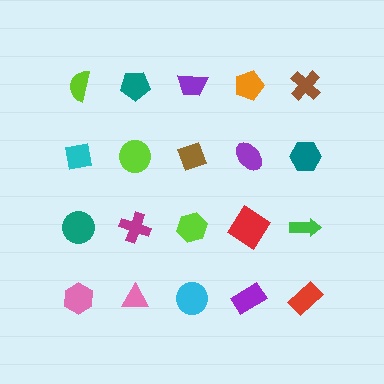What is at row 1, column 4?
An orange pentagon.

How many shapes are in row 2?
5 shapes.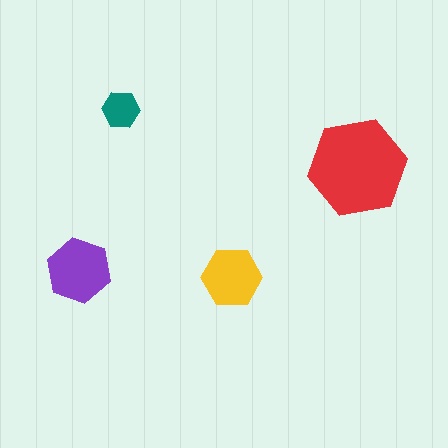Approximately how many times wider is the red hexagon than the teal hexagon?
About 2.5 times wider.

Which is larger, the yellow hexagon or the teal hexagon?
The yellow one.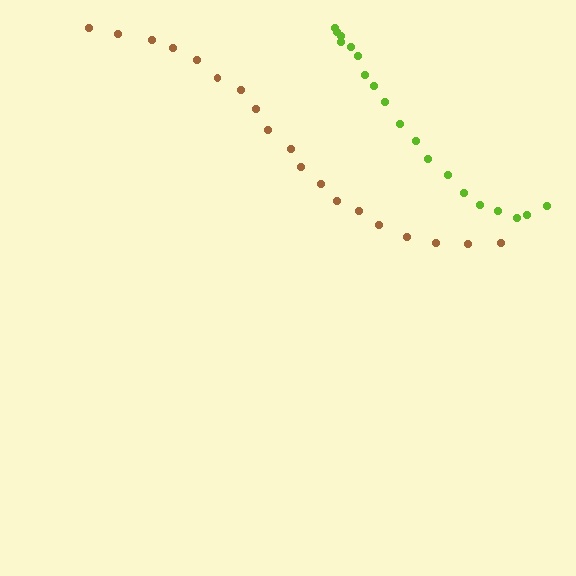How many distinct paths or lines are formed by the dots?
There are 2 distinct paths.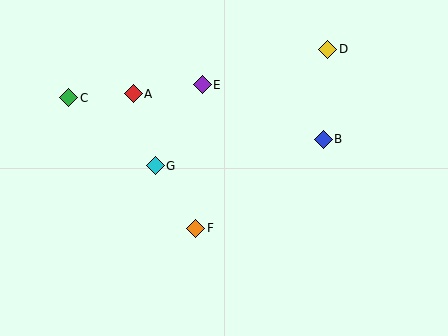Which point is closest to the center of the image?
Point F at (196, 228) is closest to the center.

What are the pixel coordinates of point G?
Point G is at (155, 166).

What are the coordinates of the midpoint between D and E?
The midpoint between D and E is at (265, 67).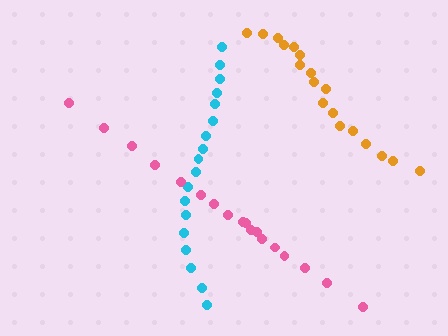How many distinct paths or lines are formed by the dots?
There are 3 distinct paths.